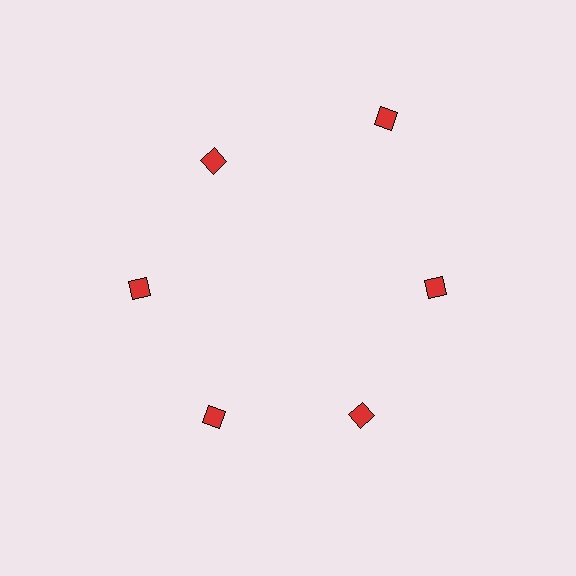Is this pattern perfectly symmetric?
No. The 6 red diamonds are arranged in a ring, but one element near the 1 o'clock position is pushed outward from the center, breaking the 6-fold rotational symmetry.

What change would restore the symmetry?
The symmetry would be restored by moving it inward, back onto the ring so that all 6 diamonds sit at equal angles and equal distance from the center.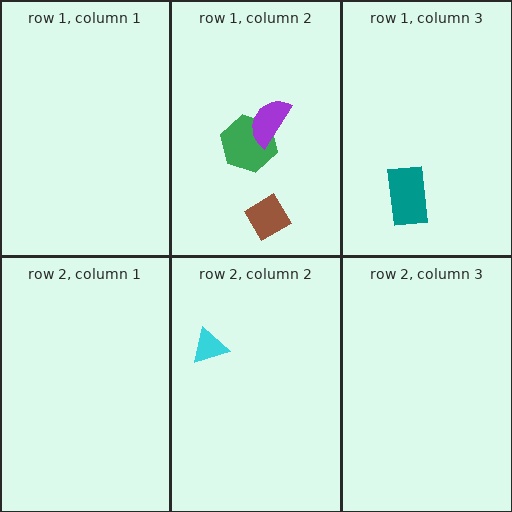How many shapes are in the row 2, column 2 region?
1.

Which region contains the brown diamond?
The row 1, column 2 region.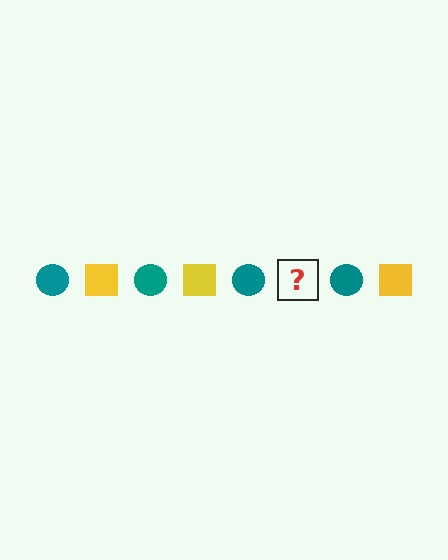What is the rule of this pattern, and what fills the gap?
The rule is that the pattern alternates between teal circle and yellow square. The gap should be filled with a yellow square.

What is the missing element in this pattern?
The missing element is a yellow square.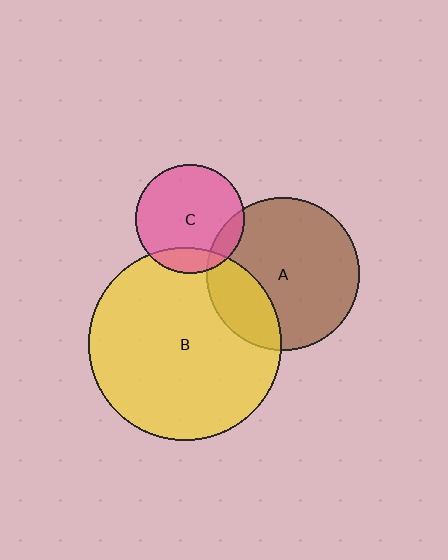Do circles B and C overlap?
Yes.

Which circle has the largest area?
Circle B (yellow).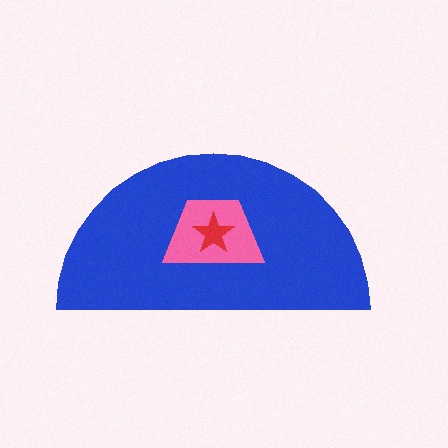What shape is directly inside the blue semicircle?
The pink trapezoid.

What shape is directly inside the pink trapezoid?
The red star.